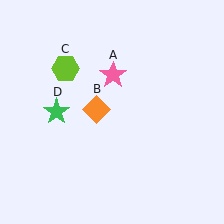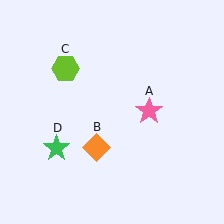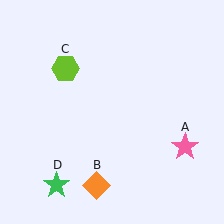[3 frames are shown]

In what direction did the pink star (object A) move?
The pink star (object A) moved down and to the right.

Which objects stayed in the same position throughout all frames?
Lime hexagon (object C) remained stationary.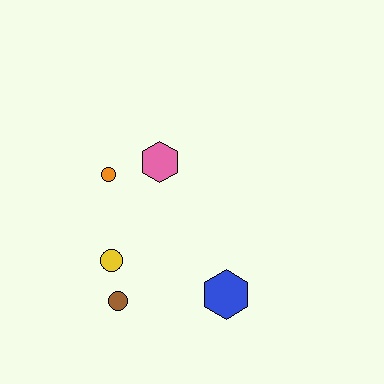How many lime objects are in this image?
There are no lime objects.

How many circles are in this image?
There are 3 circles.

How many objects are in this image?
There are 5 objects.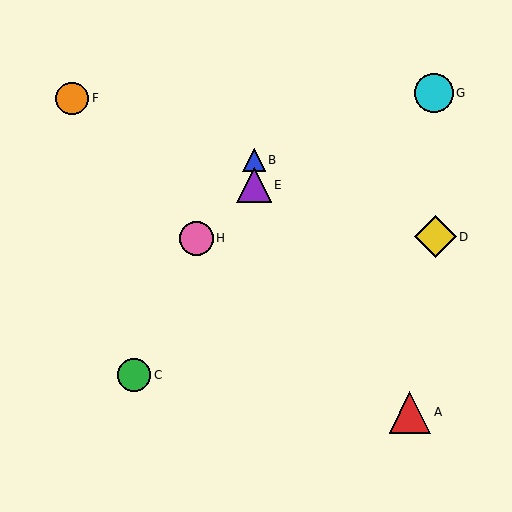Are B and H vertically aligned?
No, B is at x≈254 and H is at x≈197.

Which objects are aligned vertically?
Objects B, E are aligned vertically.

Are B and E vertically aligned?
Yes, both are at x≈254.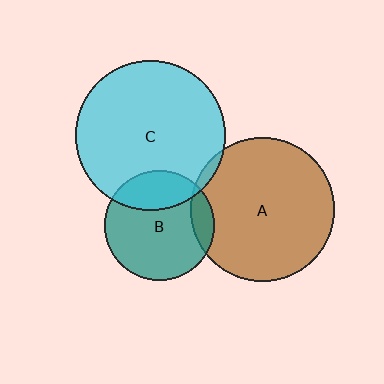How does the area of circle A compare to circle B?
Approximately 1.7 times.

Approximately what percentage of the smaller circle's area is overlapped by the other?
Approximately 10%.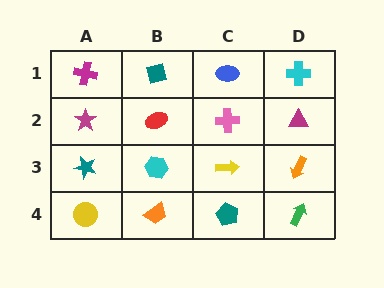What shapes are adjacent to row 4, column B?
A cyan hexagon (row 3, column B), a yellow circle (row 4, column A), a teal pentagon (row 4, column C).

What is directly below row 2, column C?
A yellow arrow.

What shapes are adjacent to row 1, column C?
A pink cross (row 2, column C), a teal square (row 1, column B), a cyan cross (row 1, column D).